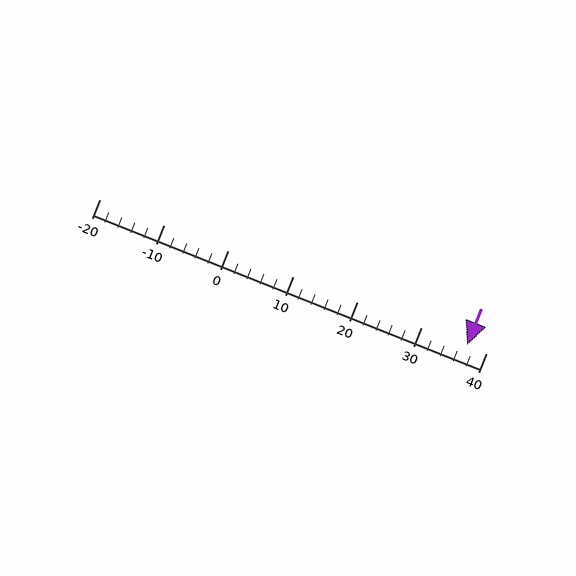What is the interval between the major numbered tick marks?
The major tick marks are spaced 10 units apart.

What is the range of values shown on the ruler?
The ruler shows values from -20 to 40.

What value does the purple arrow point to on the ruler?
The purple arrow points to approximately 37.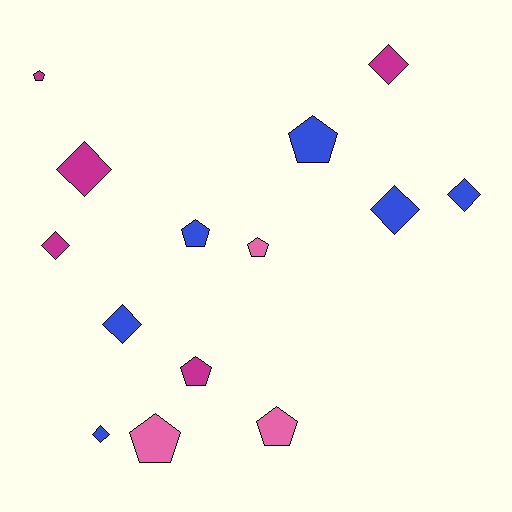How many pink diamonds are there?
There are no pink diamonds.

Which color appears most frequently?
Blue, with 6 objects.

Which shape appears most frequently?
Pentagon, with 7 objects.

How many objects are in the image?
There are 14 objects.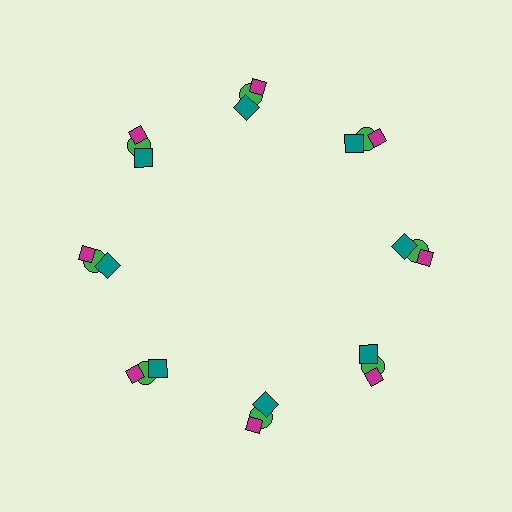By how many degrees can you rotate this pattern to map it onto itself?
The pattern maps onto itself every 45 degrees of rotation.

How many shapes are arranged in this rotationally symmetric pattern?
There are 24 shapes, arranged in 8 groups of 3.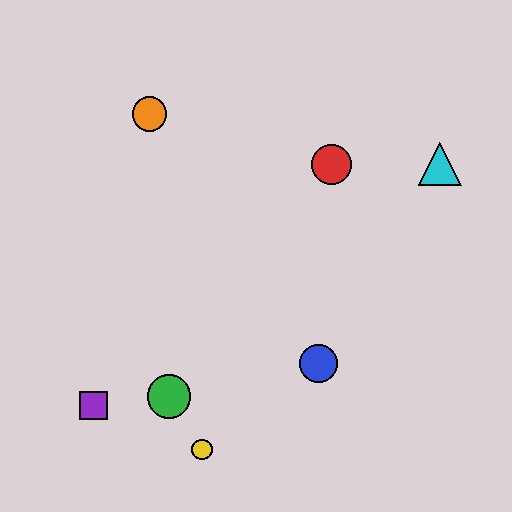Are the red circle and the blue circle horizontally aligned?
No, the red circle is at y≈164 and the blue circle is at y≈363.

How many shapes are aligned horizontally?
2 shapes (the red circle, the cyan triangle) are aligned horizontally.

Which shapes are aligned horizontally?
The red circle, the cyan triangle are aligned horizontally.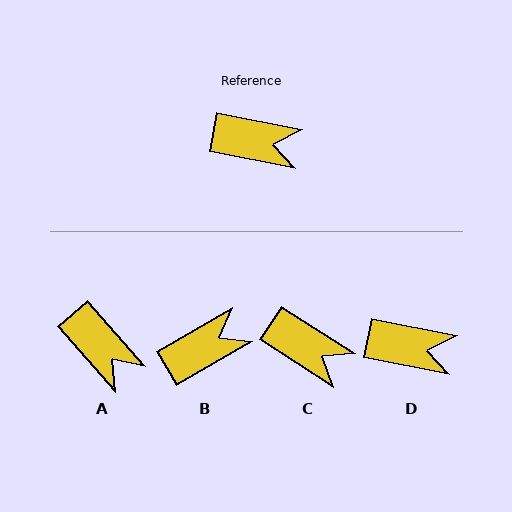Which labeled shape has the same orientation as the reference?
D.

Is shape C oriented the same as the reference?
No, it is off by about 22 degrees.